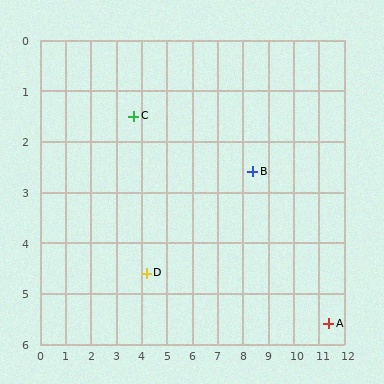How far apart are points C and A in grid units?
Points C and A are about 8.7 grid units apart.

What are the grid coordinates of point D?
Point D is at approximately (4.2, 4.6).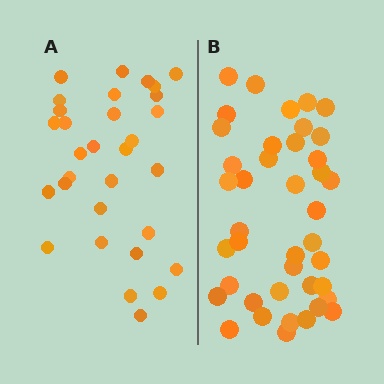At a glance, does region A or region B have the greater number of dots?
Region B (the right region) has more dots.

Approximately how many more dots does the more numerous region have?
Region B has roughly 10 or so more dots than region A.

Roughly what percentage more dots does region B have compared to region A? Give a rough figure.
About 30% more.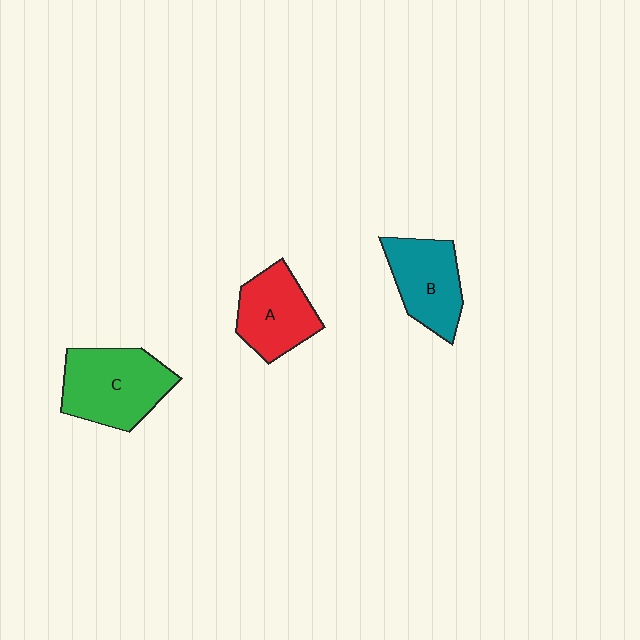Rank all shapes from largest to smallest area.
From largest to smallest: C (green), B (teal), A (red).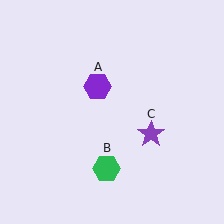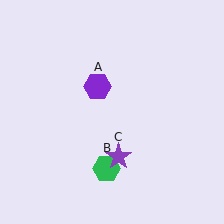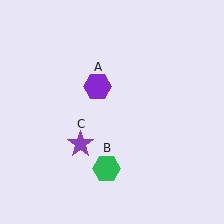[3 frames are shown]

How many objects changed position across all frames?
1 object changed position: purple star (object C).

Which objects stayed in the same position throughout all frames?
Purple hexagon (object A) and green hexagon (object B) remained stationary.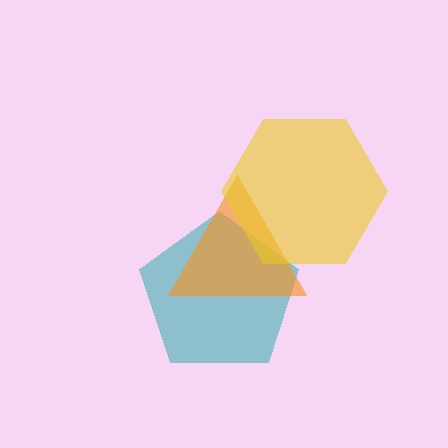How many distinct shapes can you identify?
There are 3 distinct shapes: a teal pentagon, an orange triangle, a yellow hexagon.